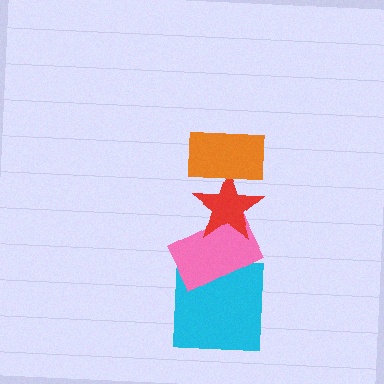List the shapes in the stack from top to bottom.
From top to bottom: the orange rectangle, the red star, the pink rectangle, the cyan square.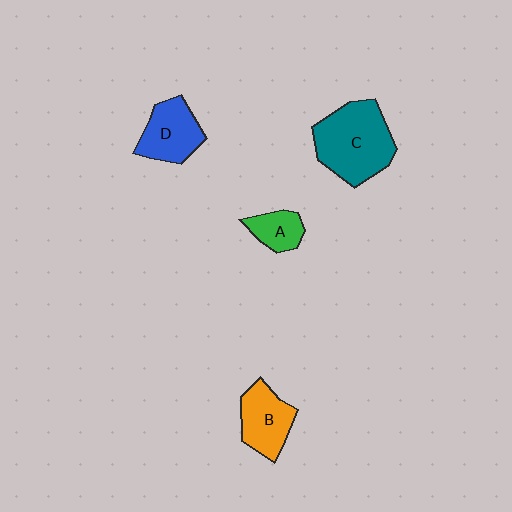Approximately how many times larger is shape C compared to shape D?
Approximately 1.6 times.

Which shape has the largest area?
Shape C (teal).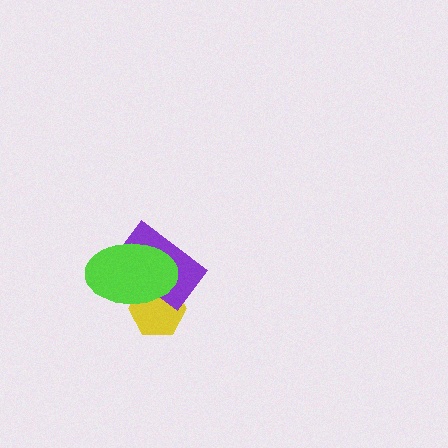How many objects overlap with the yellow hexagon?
2 objects overlap with the yellow hexagon.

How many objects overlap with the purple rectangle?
2 objects overlap with the purple rectangle.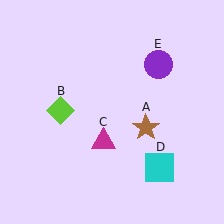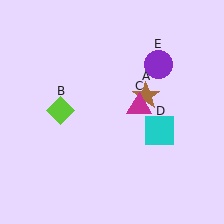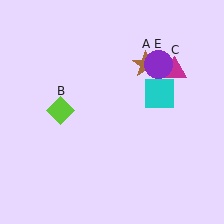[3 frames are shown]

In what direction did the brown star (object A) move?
The brown star (object A) moved up.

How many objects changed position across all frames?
3 objects changed position: brown star (object A), magenta triangle (object C), cyan square (object D).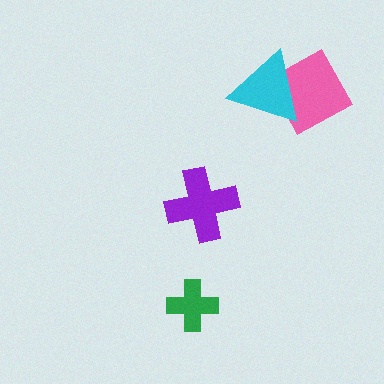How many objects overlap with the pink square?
1 object overlaps with the pink square.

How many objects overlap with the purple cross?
0 objects overlap with the purple cross.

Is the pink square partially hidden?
Yes, it is partially covered by another shape.